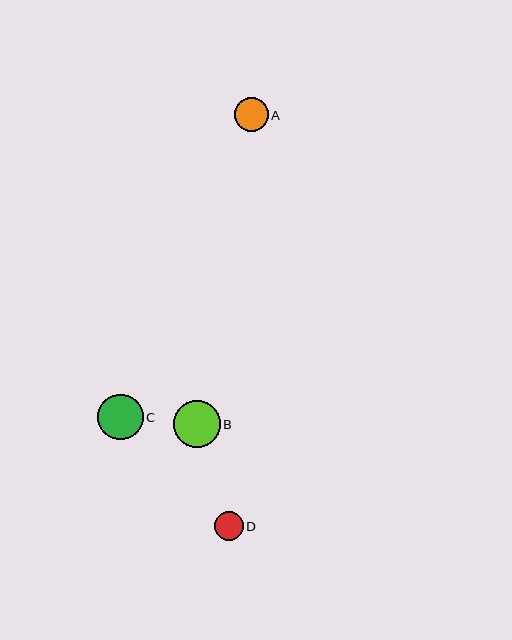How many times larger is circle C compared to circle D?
Circle C is approximately 1.6 times the size of circle D.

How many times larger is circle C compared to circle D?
Circle C is approximately 1.6 times the size of circle D.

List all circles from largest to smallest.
From largest to smallest: B, C, A, D.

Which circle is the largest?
Circle B is the largest with a size of approximately 47 pixels.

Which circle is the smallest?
Circle D is the smallest with a size of approximately 29 pixels.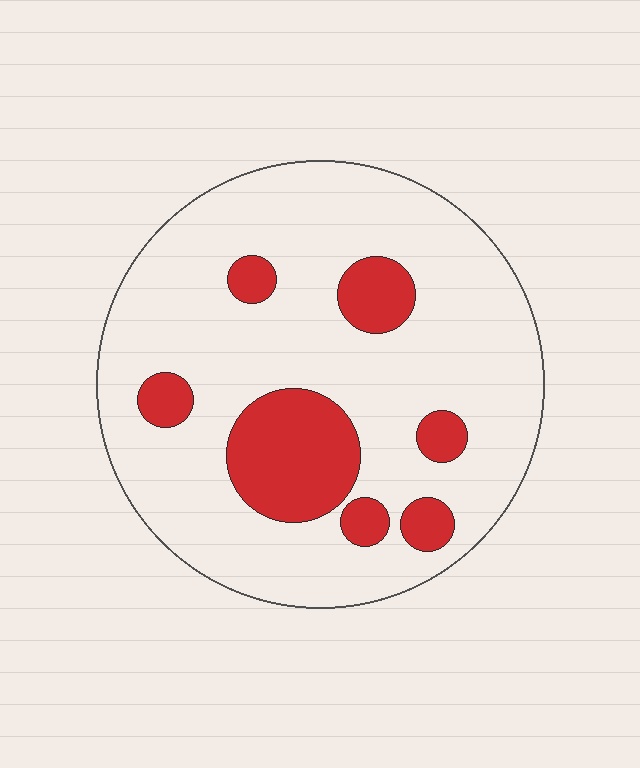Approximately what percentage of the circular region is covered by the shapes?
Approximately 20%.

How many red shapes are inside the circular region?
7.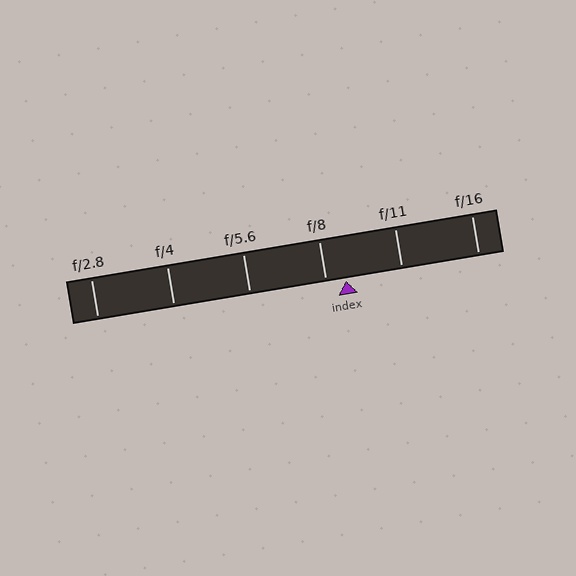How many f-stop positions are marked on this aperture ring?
There are 6 f-stop positions marked.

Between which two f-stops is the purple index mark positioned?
The index mark is between f/8 and f/11.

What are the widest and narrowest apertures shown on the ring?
The widest aperture shown is f/2.8 and the narrowest is f/16.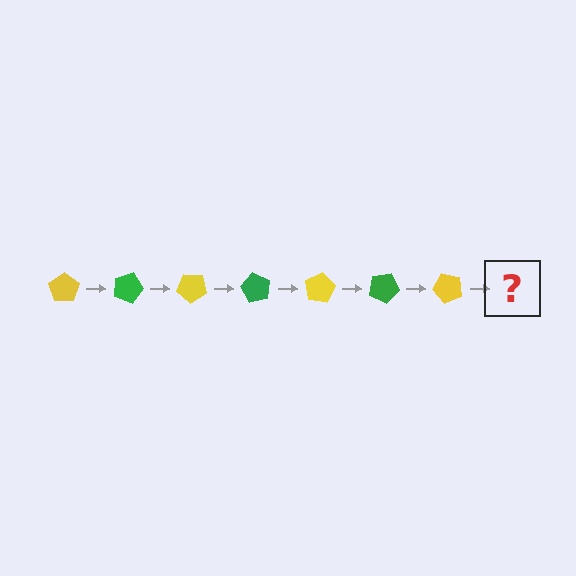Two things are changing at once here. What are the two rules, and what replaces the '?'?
The two rules are that it rotates 20 degrees each step and the color cycles through yellow and green. The '?' should be a green pentagon, rotated 140 degrees from the start.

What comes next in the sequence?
The next element should be a green pentagon, rotated 140 degrees from the start.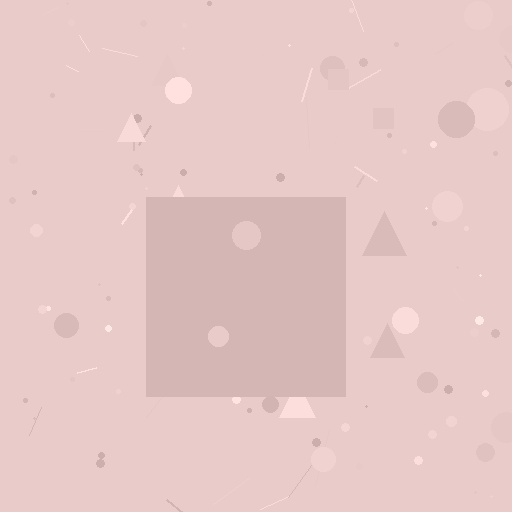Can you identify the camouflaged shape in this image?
The camouflaged shape is a square.